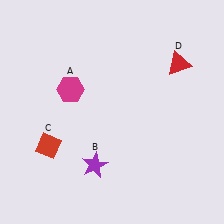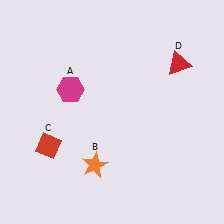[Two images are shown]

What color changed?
The star (B) changed from purple in Image 1 to orange in Image 2.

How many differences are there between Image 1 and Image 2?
There is 1 difference between the two images.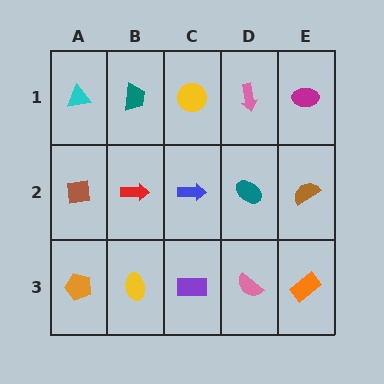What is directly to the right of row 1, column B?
A yellow circle.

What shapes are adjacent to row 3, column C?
A blue arrow (row 2, column C), a yellow ellipse (row 3, column B), a pink semicircle (row 3, column D).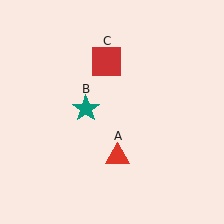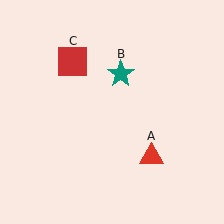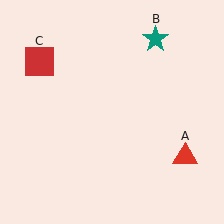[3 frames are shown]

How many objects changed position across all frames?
3 objects changed position: red triangle (object A), teal star (object B), red square (object C).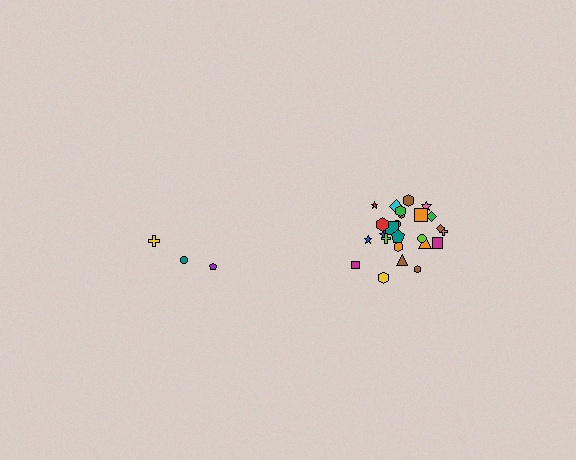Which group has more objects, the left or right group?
The right group.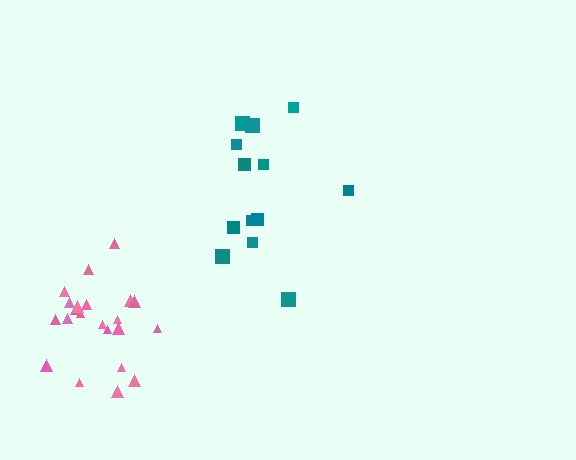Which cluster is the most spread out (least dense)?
Teal.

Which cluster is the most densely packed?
Pink.